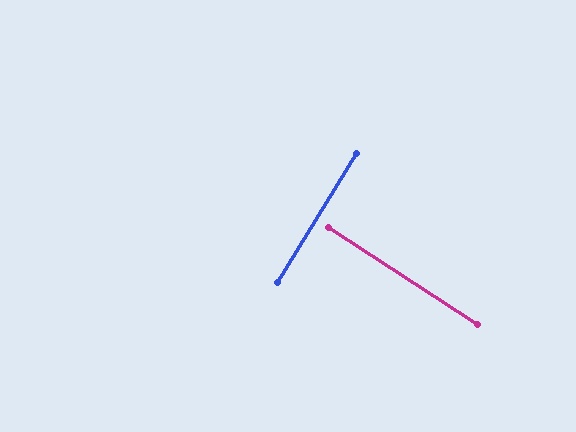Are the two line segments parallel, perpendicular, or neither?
Perpendicular — they meet at approximately 88°.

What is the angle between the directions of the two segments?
Approximately 88 degrees.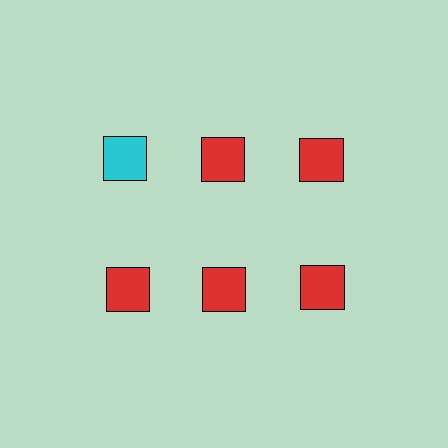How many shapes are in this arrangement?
There are 6 shapes arranged in a grid pattern.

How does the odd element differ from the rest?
It has a different color: cyan instead of red.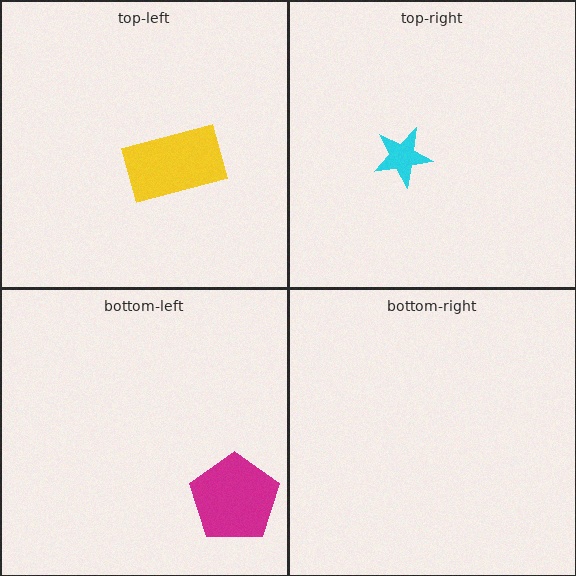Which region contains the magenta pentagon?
The bottom-left region.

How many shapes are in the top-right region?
1.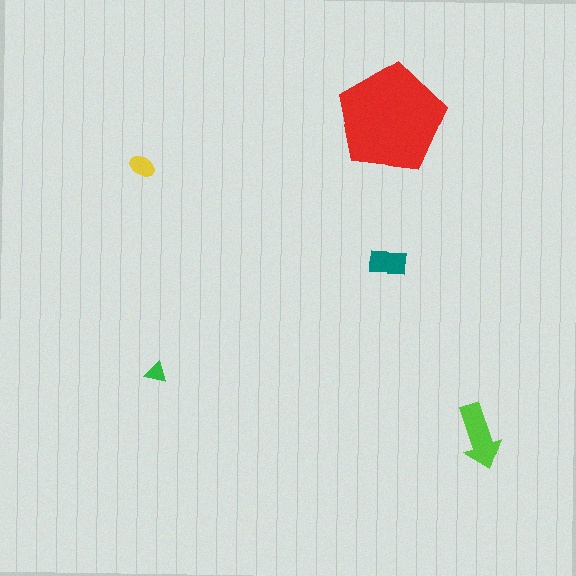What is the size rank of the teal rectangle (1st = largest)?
3rd.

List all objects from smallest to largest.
The green triangle, the yellow ellipse, the teal rectangle, the lime arrow, the red pentagon.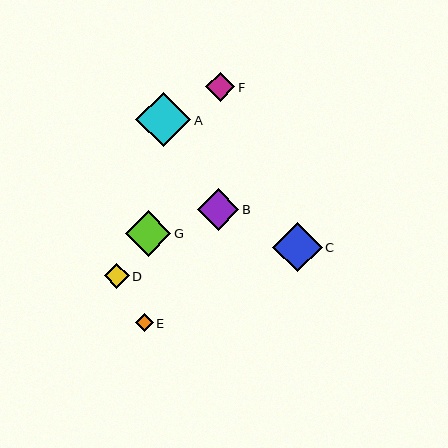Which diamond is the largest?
Diamond A is the largest with a size of approximately 55 pixels.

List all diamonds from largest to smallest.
From largest to smallest: A, C, G, B, F, D, E.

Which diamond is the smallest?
Diamond E is the smallest with a size of approximately 18 pixels.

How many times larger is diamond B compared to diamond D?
Diamond B is approximately 1.6 times the size of diamond D.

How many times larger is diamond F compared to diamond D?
Diamond F is approximately 1.2 times the size of diamond D.